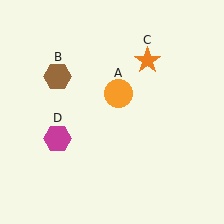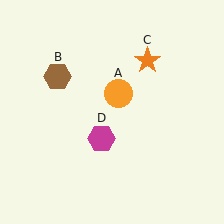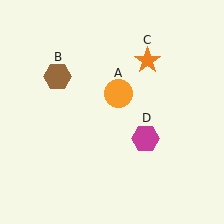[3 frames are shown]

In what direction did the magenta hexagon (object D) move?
The magenta hexagon (object D) moved right.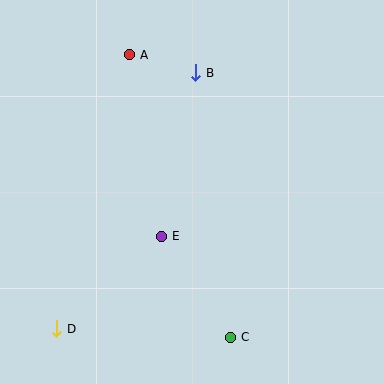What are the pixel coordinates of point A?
Point A is at (130, 55).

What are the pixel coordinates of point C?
Point C is at (231, 337).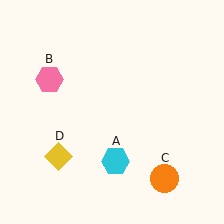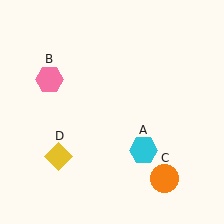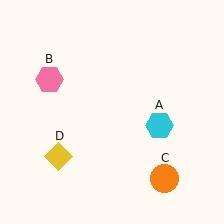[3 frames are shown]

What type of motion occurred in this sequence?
The cyan hexagon (object A) rotated counterclockwise around the center of the scene.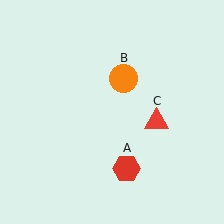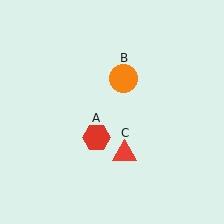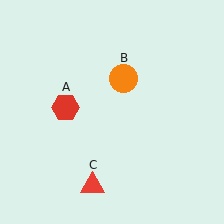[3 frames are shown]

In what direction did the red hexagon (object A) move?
The red hexagon (object A) moved up and to the left.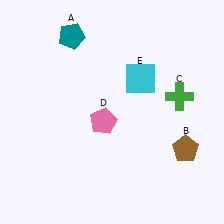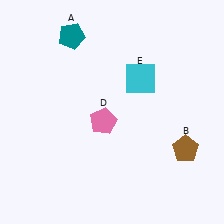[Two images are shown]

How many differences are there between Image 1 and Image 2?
There is 1 difference between the two images.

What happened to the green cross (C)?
The green cross (C) was removed in Image 2. It was in the top-right area of Image 1.